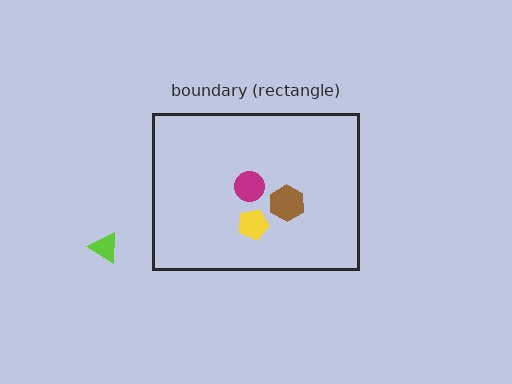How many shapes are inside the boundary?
3 inside, 1 outside.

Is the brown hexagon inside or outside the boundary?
Inside.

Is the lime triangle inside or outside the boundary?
Outside.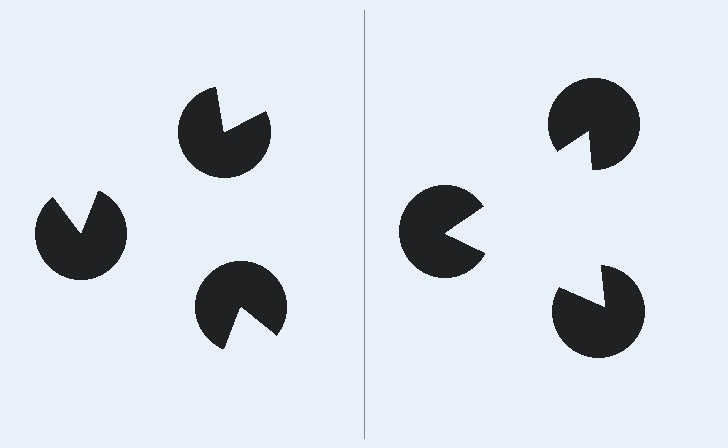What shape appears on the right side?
An illusory triangle.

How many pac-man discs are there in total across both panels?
6 — 3 on each side.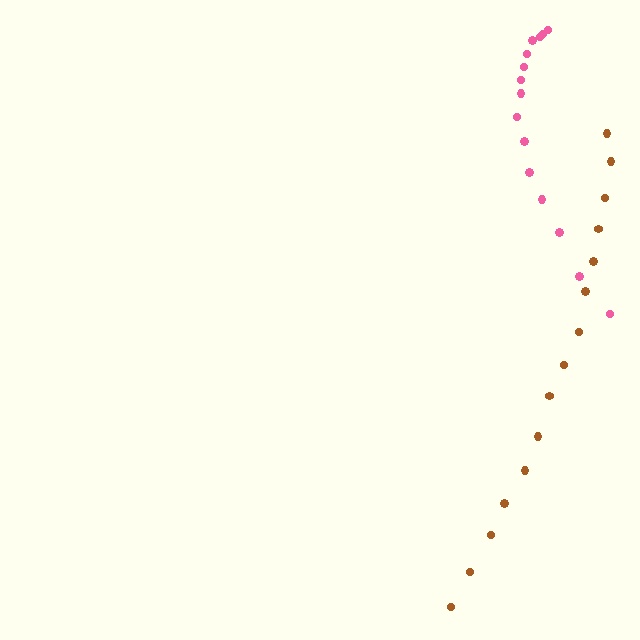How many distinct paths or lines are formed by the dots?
There are 2 distinct paths.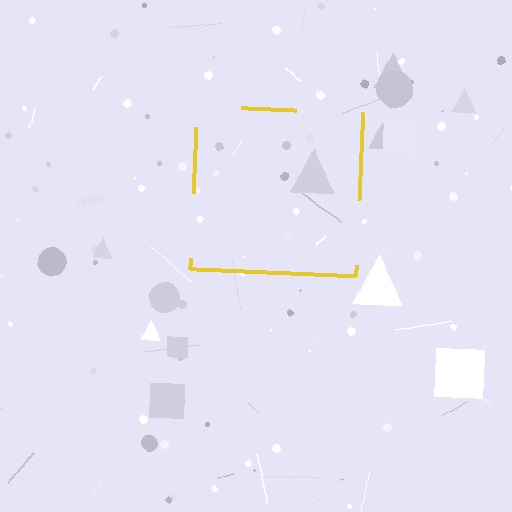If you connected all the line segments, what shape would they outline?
They would outline a square.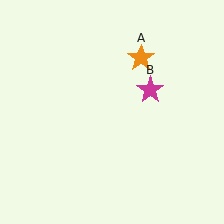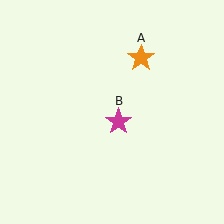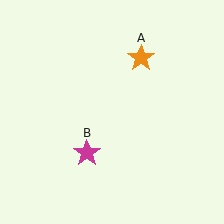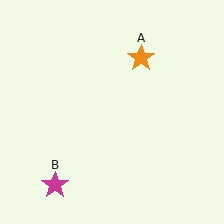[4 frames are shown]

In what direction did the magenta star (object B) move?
The magenta star (object B) moved down and to the left.